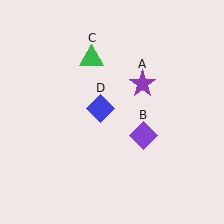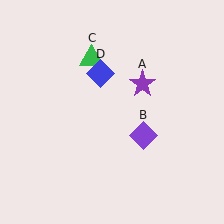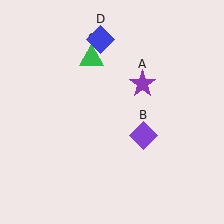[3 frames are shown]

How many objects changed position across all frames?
1 object changed position: blue diamond (object D).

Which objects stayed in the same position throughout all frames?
Purple star (object A) and purple diamond (object B) and green triangle (object C) remained stationary.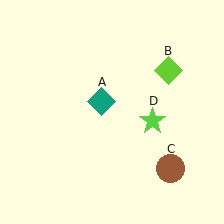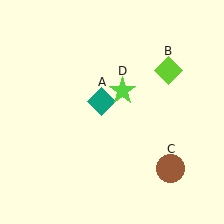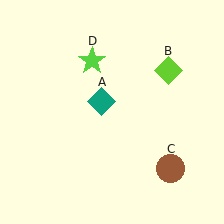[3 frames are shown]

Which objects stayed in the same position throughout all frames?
Teal diamond (object A) and lime diamond (object B) and brown circle (object C) remained stationary.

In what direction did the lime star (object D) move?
The lime star (object D) moved up and to the left.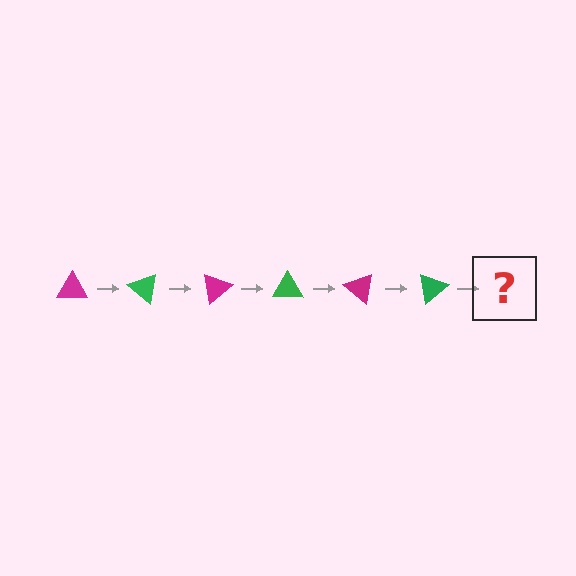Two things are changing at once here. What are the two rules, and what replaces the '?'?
The two rules are that it rotates 40 degrees each step and the color cycles through magenta and green. The '?' should be a magenta triangle, rotated 240 degrees from the start.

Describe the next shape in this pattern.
It should be a magenta triangle, rotated 240 degrees from the start.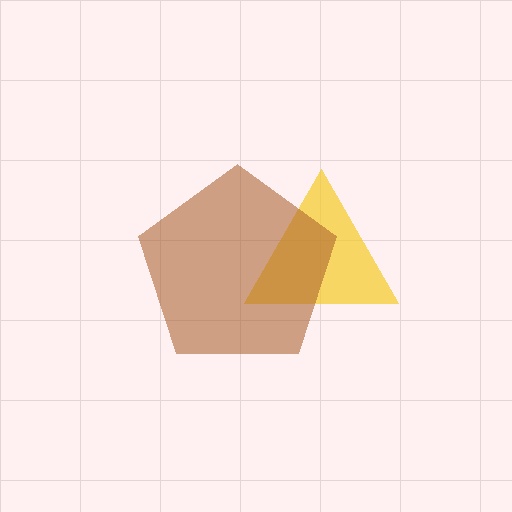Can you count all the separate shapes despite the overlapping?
Yes, there are 2 separate shapes.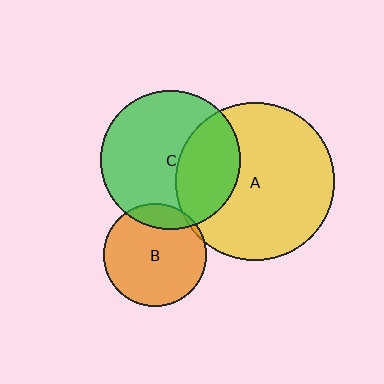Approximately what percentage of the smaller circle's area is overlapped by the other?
Approximately 35%.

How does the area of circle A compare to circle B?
Approximately 2.4 times.